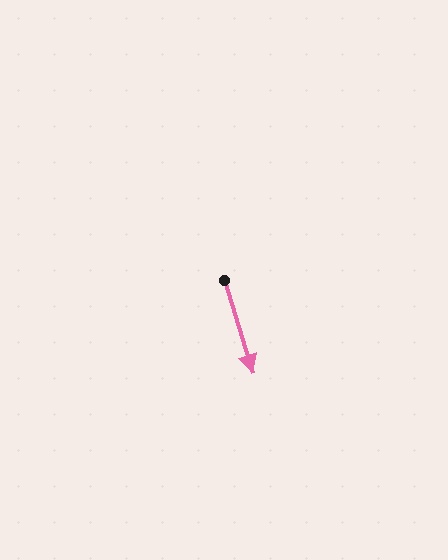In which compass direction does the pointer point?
South.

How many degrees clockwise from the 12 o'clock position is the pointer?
Approximately 163 degrees.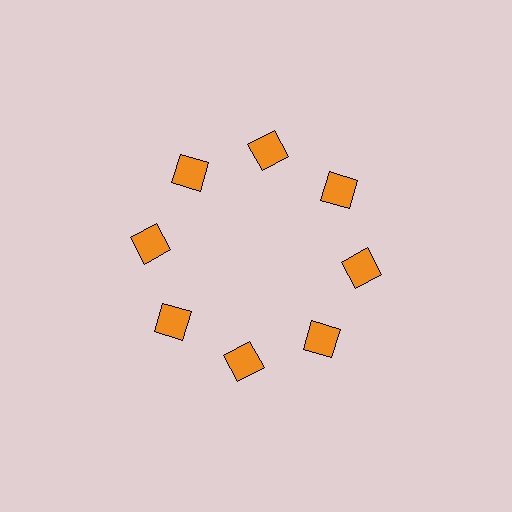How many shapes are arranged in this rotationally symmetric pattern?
There are 8 shapes, arranged in 8 groups of 1.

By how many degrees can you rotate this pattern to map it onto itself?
The pattern maps onto itself every 45 degrees of rotation.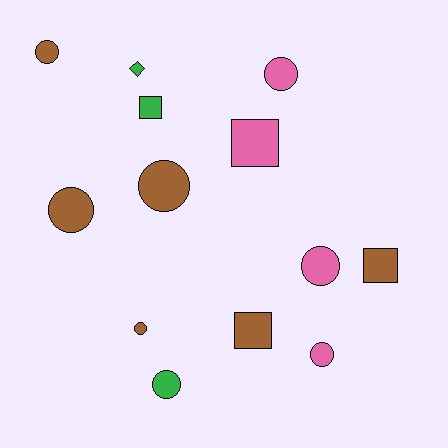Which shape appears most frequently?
Circle, with 8 objects.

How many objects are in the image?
There are 13 objects.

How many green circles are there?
There is 1 green circle.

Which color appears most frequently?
Brown, with 6 objects.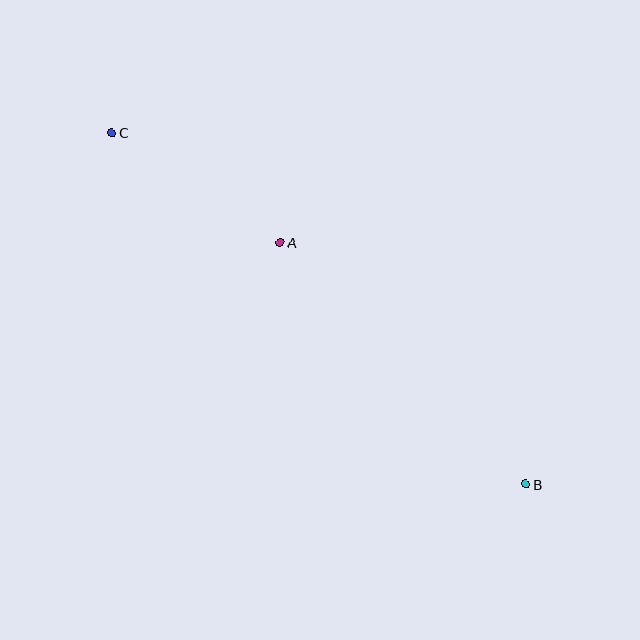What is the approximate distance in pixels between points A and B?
The distance between A and B is approximately 345 pixels.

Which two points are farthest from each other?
Points B and C are farthest from each other.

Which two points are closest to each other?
Points A and C are closest to each other.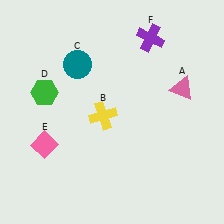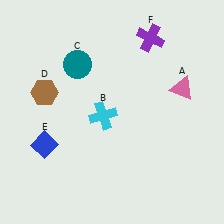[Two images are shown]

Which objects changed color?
B changed from yellow to cyan. D changed from green to brown. E changed from pink to blue.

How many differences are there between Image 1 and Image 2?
There are 3 differences between the two images.